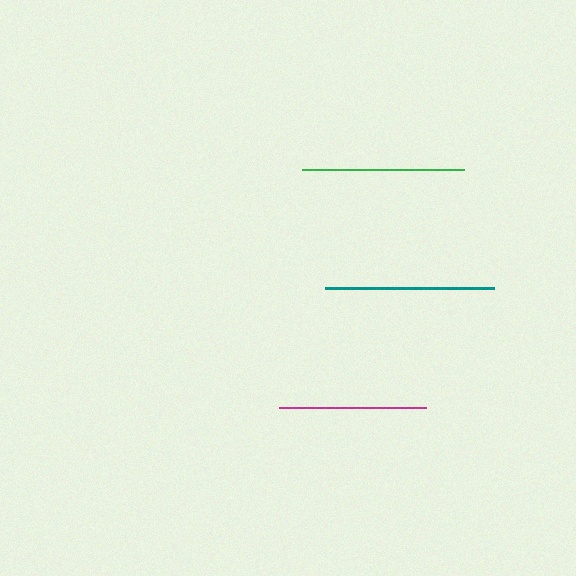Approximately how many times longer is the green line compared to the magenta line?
The green line is approximately 1.1 times the length of the magenta line.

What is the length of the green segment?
The green segment is approximately 163 pixels long.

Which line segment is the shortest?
The magenta line is the shortest at approximately 147 pixels.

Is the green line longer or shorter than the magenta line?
The green line is longer than the magenta line.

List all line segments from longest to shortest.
From longest to shortest: teal, green, magenta.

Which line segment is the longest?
The teal line is the longest at approximately 169 pixels.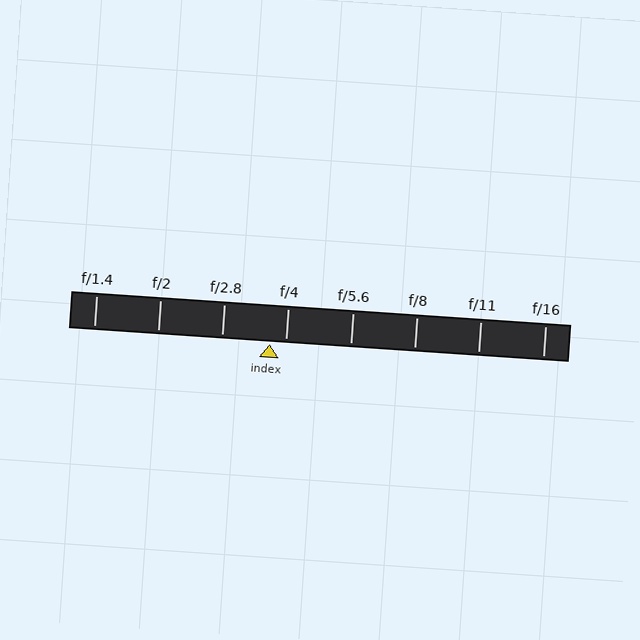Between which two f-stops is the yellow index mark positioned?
The index mark is between f/2.8 and f/4.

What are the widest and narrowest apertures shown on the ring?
The widest aperture shown is f/1.4 and the narrowest is f/16.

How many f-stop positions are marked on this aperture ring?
There are 8 f-stop positions marked.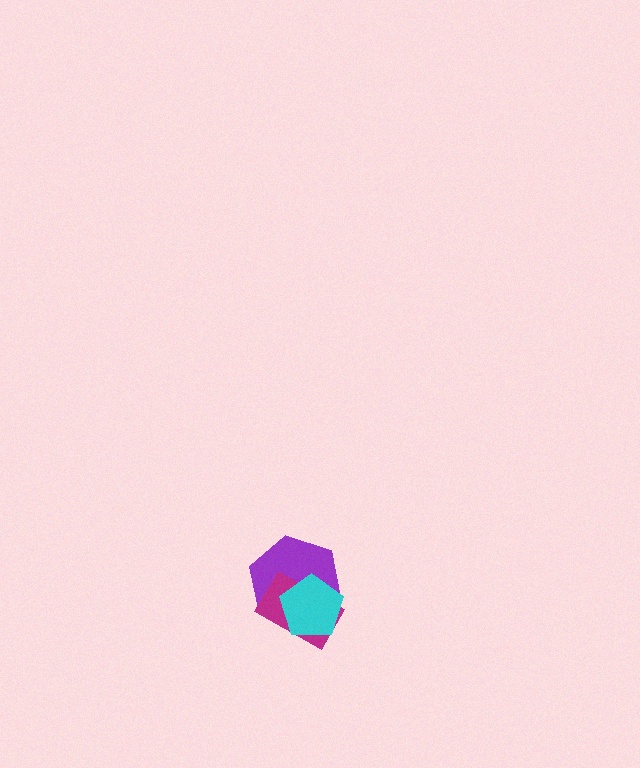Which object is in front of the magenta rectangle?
The cyan pentagon is in front of the magenta rectangle.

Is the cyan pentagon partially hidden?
No, no other shape covers it.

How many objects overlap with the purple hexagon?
2 objects overlap with the purple hexagon.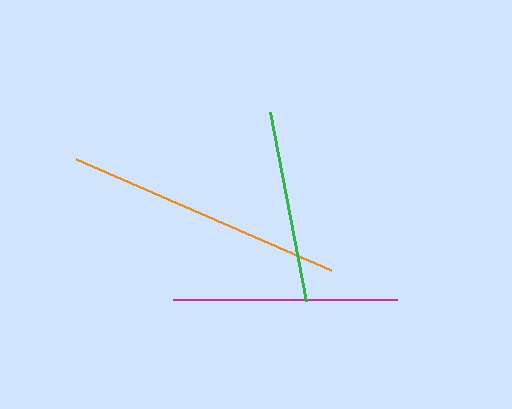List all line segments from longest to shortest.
From longest to shortest: orange, magenta, green.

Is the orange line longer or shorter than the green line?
The orange line is longer than the green line.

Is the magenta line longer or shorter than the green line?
The magenta line is longer than the green line.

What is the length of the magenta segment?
The magenta segment is approximately 224 pixels long.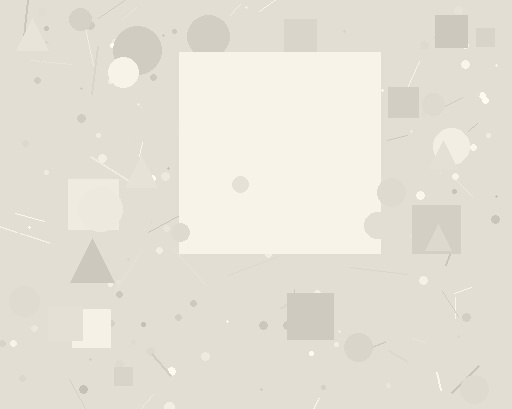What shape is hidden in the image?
A square is hidden in the image.